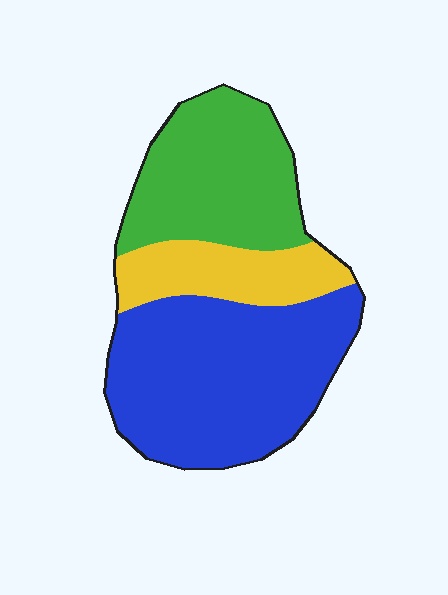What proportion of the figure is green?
Green takes up about one third (1/3) of the figure.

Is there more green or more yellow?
Green.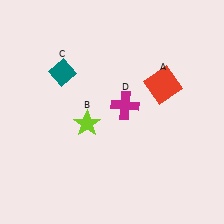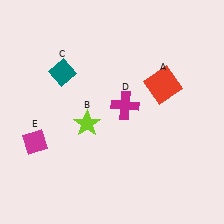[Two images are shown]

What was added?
A magenta diamond (E) was added in Image 2.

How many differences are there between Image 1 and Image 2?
There is 1 difference between the two images.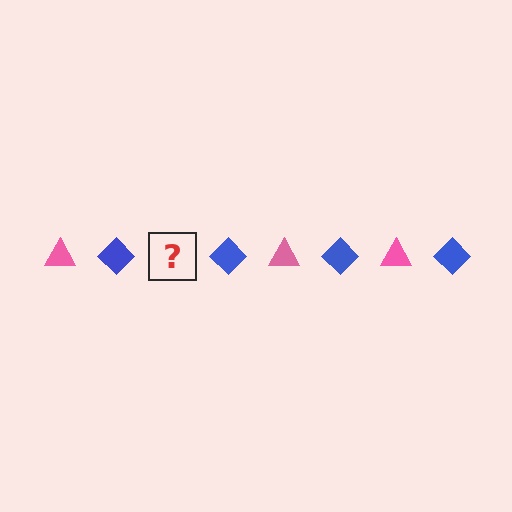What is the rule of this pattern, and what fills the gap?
The rule is that the pattern alternates between pink triangle and blue diamond. The gap should be filled with a pink triangle.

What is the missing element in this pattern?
The missing element is a pink triangle.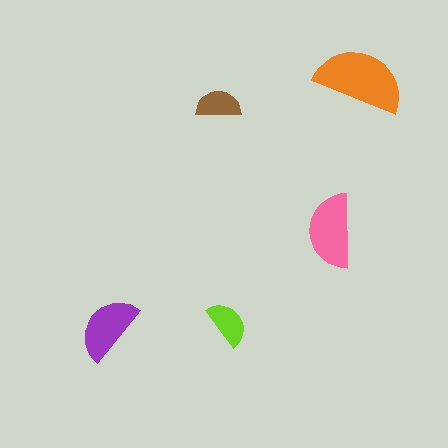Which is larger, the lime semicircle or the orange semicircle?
The orange one.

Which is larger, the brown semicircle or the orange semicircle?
The orange one.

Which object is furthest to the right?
The orange semicircle is rightmost.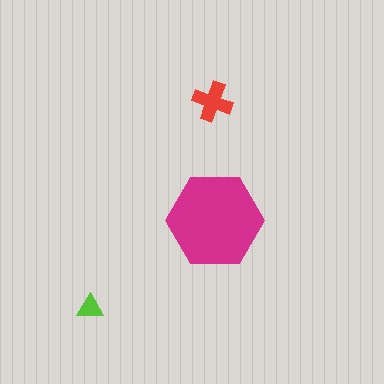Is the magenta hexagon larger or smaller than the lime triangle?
Larger.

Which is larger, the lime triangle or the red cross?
The red cross.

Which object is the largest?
The magenta hexagon.